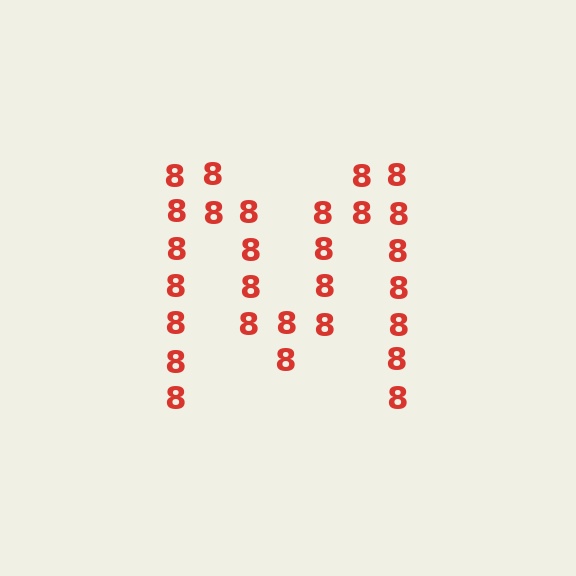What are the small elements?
The small elements are digit 8's.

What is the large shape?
The large shape is the letter M.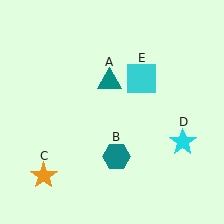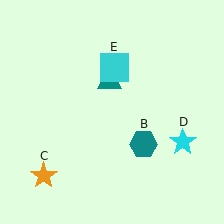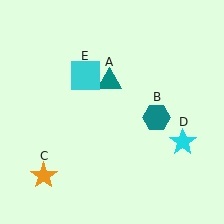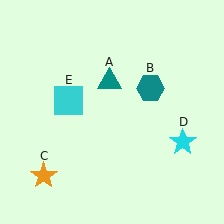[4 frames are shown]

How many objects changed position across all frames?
2 objects changed position: teal hexagon (object B), cyan square (object E).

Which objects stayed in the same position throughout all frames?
Teal triangle (object A) and orange star (object C) and cyan star (object D) remained stationary.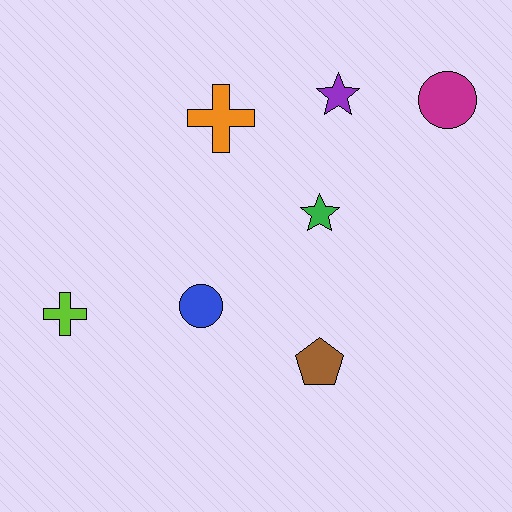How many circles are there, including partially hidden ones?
There are 2 circles.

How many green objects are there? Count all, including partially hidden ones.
There is 1 green object.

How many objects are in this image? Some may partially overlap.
There are 7 objects.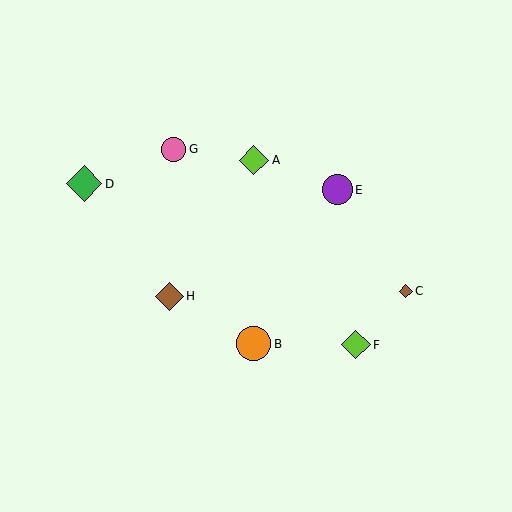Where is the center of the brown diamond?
The center of the brown diamond is at (170, 296).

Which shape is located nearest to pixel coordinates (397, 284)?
The brown diamond (labeled C) at (406, 291) is nearest to that location.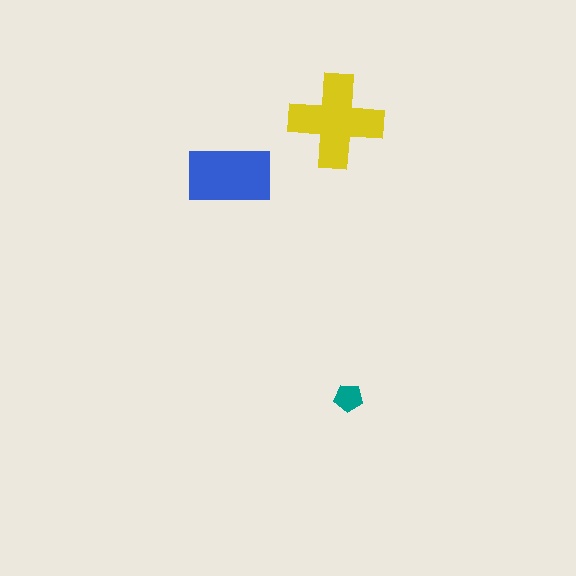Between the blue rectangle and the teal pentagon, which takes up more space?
The blue rectangle.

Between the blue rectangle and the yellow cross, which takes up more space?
The yellow cross.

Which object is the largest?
The yellow cross.